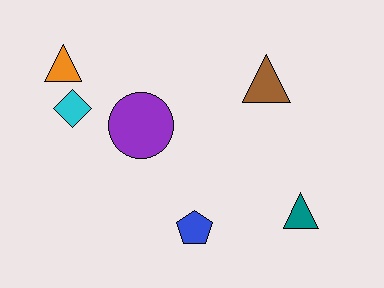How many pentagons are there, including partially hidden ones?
There is 1 pentagon.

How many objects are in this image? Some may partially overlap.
There are 6 objects.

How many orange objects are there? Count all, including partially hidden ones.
There is 1 orange object.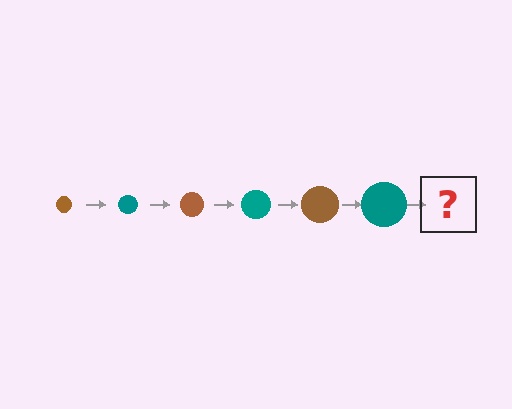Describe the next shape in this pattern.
It should be a brown circle, larger than the previous one.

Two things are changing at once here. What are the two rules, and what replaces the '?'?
The two rules are that the circle grows larger each step and the color cycles through brown and teal. The '?' should be a brown circle, larger than the previous one.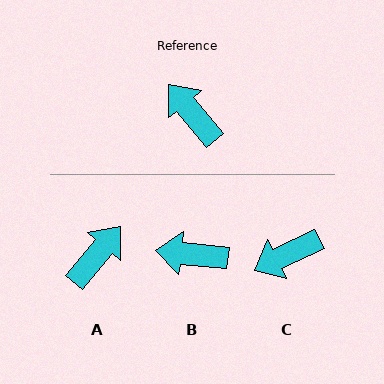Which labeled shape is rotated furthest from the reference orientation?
A, about 79 degrees away.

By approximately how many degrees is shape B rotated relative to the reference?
Approximately 45 degrees counter-clockwise.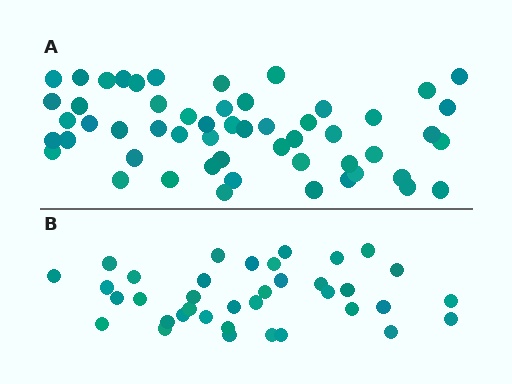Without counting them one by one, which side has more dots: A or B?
Region A (the top region) has more dots.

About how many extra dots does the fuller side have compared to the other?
Region A has approximately 15 more dots than region B.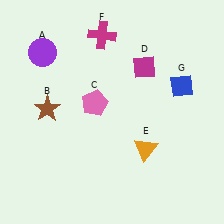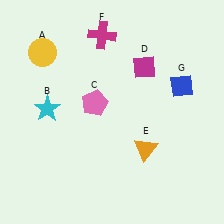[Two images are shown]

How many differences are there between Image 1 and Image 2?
There are 2 differences between the two images.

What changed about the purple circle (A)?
In Image 1, A is purple. In Image 2, it changed to yellow.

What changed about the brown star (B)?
In Image 1, B is brown. In Image 2, it changed to cyan.